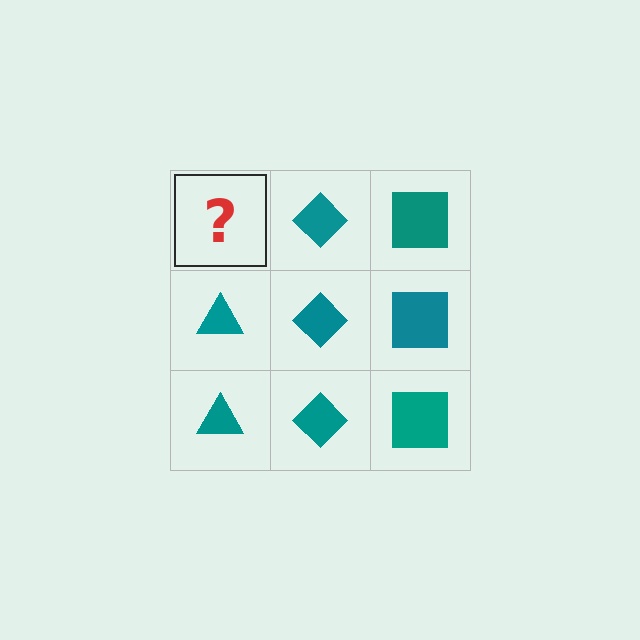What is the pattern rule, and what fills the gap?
The rule is that each column has a consistent shape. The gap should be filled with a teal triangle.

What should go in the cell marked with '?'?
The missing cell should contain a teal triangle.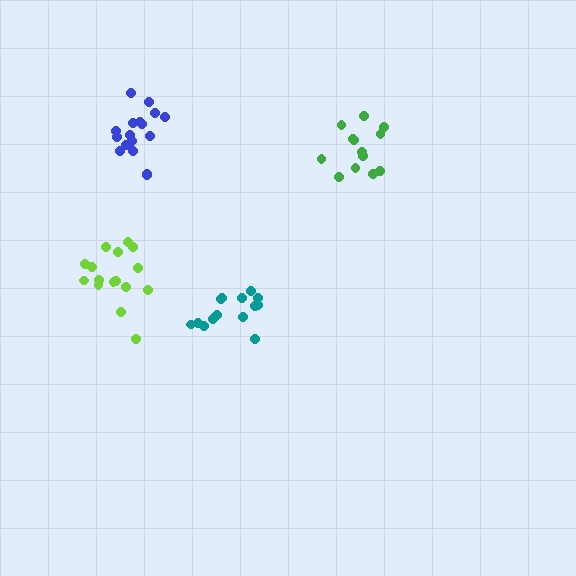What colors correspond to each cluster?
The clusters are colored: blue, teal, lime, green.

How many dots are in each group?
Group 1: 17 dots, Group 2: 14 dots, Group 3: 16 dots, Group 4: 13 dots (60 total).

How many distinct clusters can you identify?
There are 4 distinct clusters.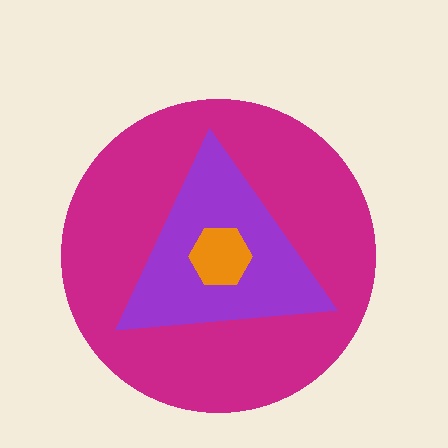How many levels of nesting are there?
3.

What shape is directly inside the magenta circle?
The purple triangle.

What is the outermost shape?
The magenta circle.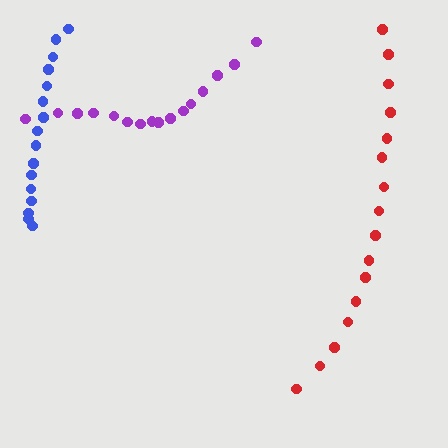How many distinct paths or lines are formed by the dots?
There are 3 distinct paths.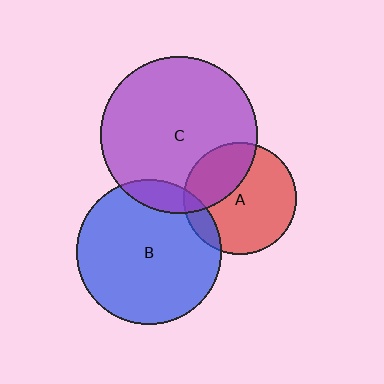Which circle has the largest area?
Circle C (purple).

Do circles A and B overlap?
Yes.